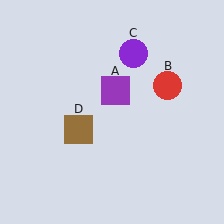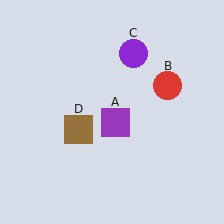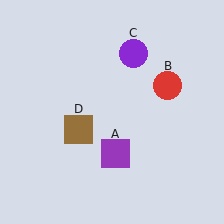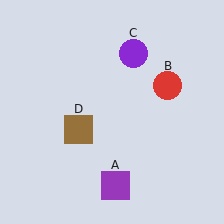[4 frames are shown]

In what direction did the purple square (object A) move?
The purple square (object A) moved down.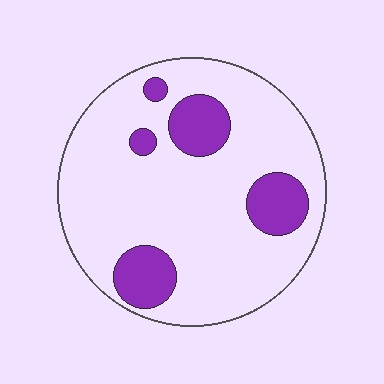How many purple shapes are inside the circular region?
5.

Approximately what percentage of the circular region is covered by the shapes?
Approximately 20%.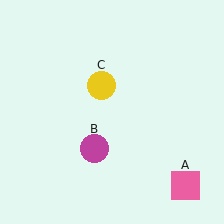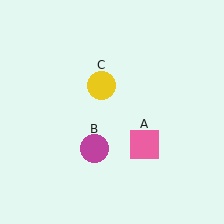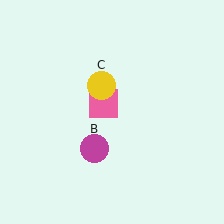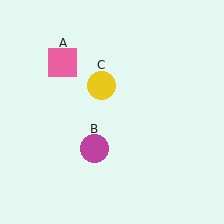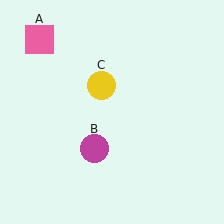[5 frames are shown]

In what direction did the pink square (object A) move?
The pink square (object A) moved up and to the left.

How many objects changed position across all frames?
1 object changed position: pink square (object A).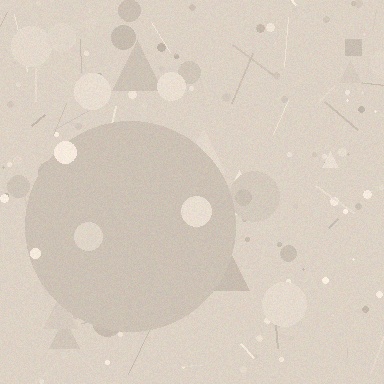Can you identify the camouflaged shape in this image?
The camouflaged shape is a circle.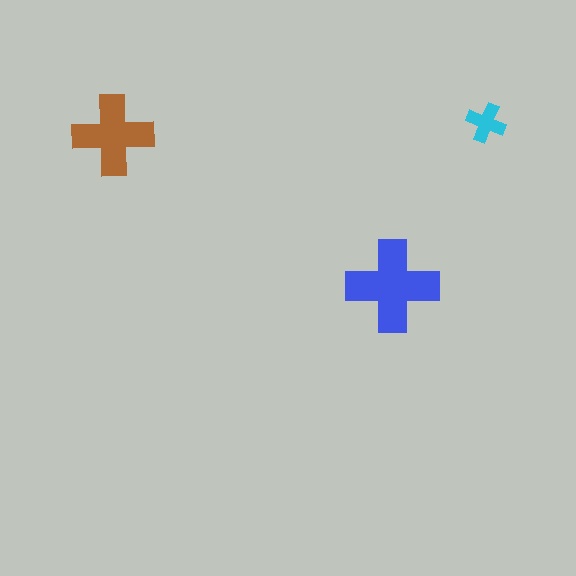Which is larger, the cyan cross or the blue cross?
The blue one.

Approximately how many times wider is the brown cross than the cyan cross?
About 2 times wider.